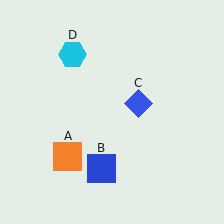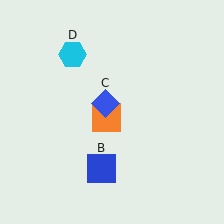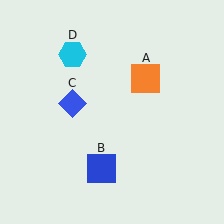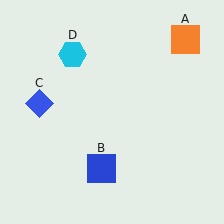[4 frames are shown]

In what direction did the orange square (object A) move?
The orange square (object A) moved up and to the right.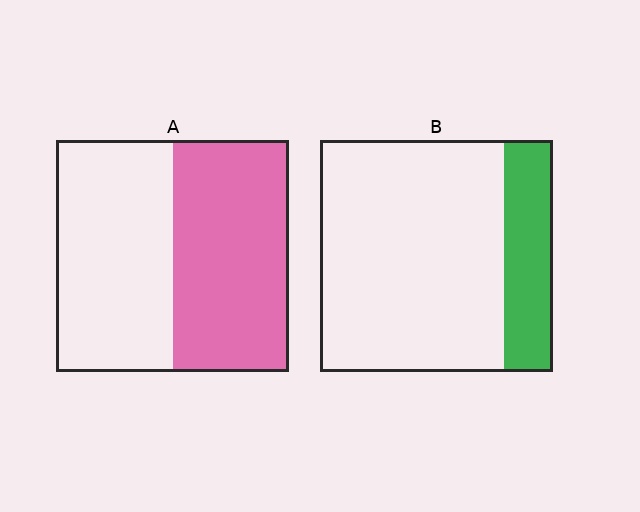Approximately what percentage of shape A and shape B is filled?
A is approximately 50% and B is approximately 20%.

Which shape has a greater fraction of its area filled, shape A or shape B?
Shape A.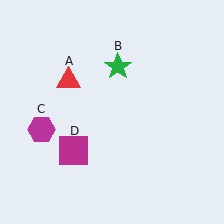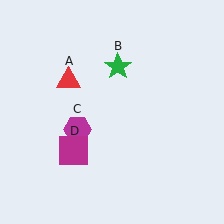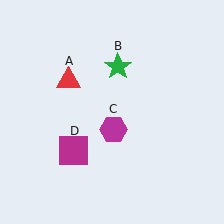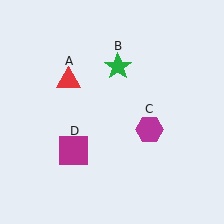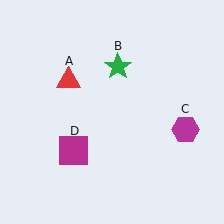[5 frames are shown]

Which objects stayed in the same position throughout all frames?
Red triangle (object A) and green star (object B) and magenta square (object D) remained stationary.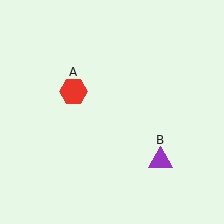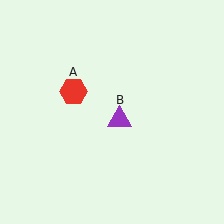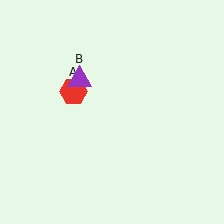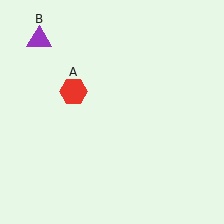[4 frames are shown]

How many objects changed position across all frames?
1 object changed position: purple triangle (object B).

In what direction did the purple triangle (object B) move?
The purple triangle (object B) moved up and to the left.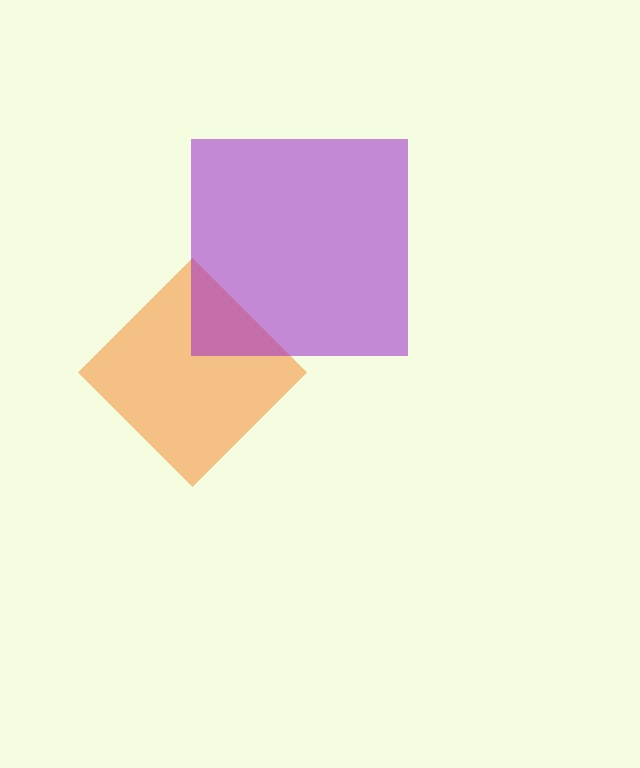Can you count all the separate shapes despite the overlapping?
Yes, there are 2 separate shapes.